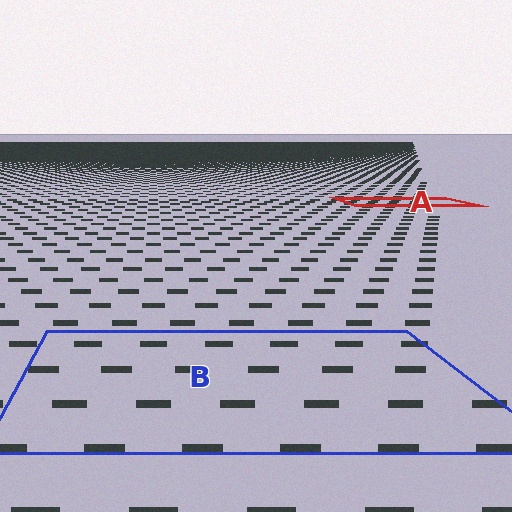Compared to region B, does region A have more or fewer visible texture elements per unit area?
Region A has more texture elements per unit area — they are packed more densely because it is farther away.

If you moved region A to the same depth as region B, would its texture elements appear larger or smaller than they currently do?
They would appear larger. At a closer depth, the same texture elements are projected at a bigger on-screen size.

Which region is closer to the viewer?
Region B is closer. The texture elements there are larger and more spread out.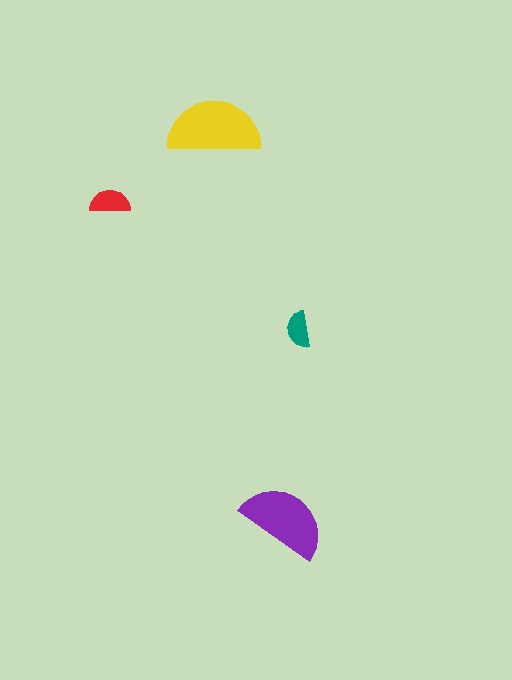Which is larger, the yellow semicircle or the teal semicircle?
The yellow one.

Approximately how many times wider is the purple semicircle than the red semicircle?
About 2 times wider.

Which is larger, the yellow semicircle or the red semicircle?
The yellow one.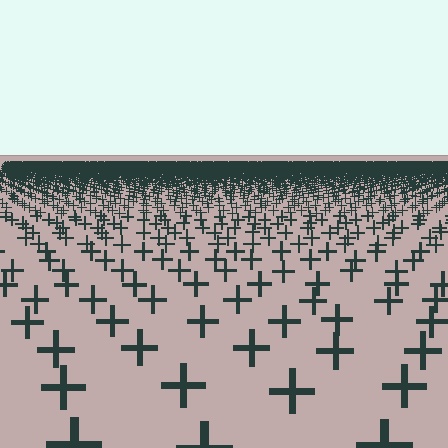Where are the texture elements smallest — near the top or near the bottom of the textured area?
Near the top.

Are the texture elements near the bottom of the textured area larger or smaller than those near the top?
Larger. Near the bottom, elements are closer to the viewer and appear at a bigger on-screen size.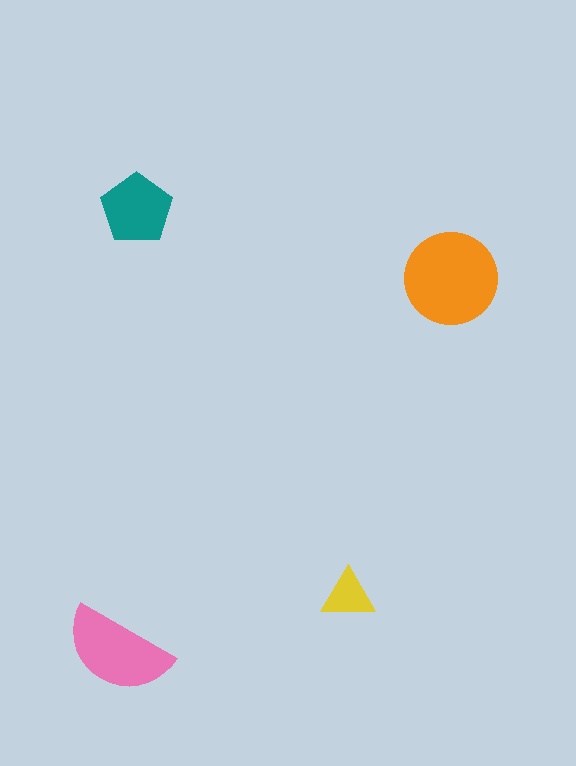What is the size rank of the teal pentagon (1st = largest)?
3rd.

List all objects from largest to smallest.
The orange circle, the pink semicircle, the teal pentagon, the yellow triangle.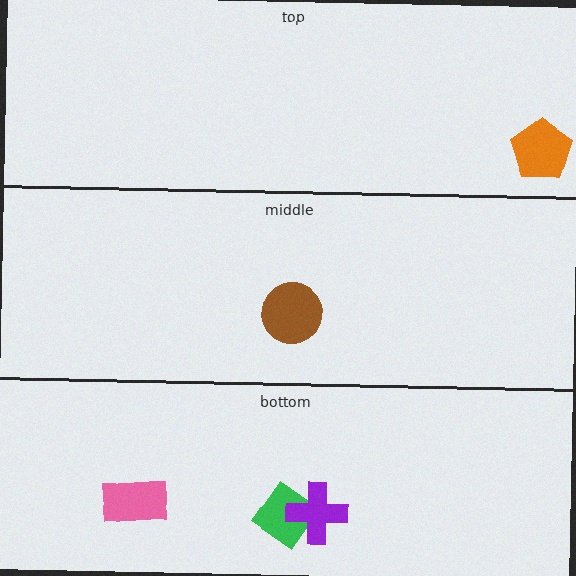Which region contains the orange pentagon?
The top region.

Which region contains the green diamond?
The bottom region.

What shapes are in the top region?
The orange pentagon.